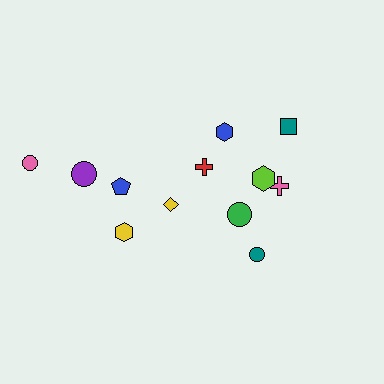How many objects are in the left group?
There are 5 objects.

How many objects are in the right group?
There are 7 objects.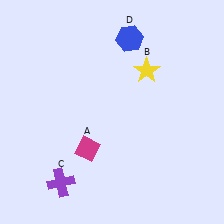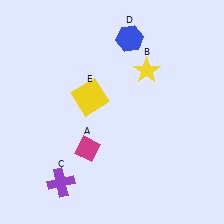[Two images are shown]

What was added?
A yellow square (E) was added in Image 2.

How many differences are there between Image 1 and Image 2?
There is 1 difference between the two images.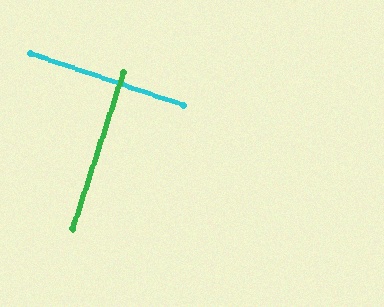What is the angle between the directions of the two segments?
Approximately 89 degrees.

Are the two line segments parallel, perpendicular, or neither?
Perpendicular — they meet at approximately 89°.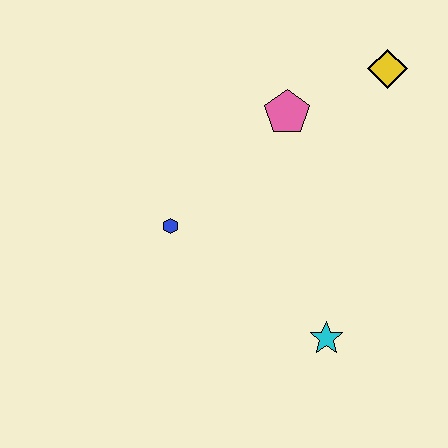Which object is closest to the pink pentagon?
The yellow diamond is closest to the pink pentagon.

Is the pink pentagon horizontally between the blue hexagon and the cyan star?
Yes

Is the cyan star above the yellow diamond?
No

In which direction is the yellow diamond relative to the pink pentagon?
The yellow diamond is to the right of the pink pentagon.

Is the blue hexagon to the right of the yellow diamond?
No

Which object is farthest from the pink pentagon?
The cyan star is farthest from the pink pentagon.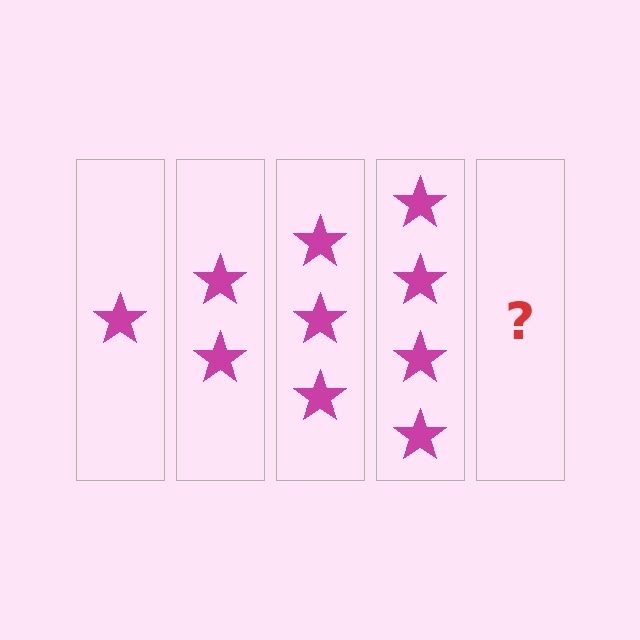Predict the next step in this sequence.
The next step is 5 stars.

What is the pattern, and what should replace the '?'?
The pattern is that each step adds one more star. The '?' should be 5 stars.